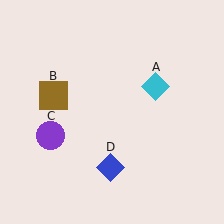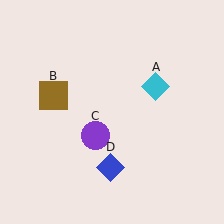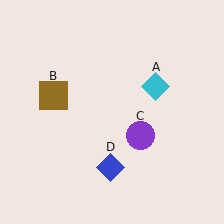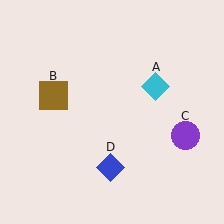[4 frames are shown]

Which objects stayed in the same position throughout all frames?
Cyan diamond (object A) and brown square (object B) and blue diamond (object D) remained stationary.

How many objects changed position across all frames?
1 object changed position: purple circle (object C).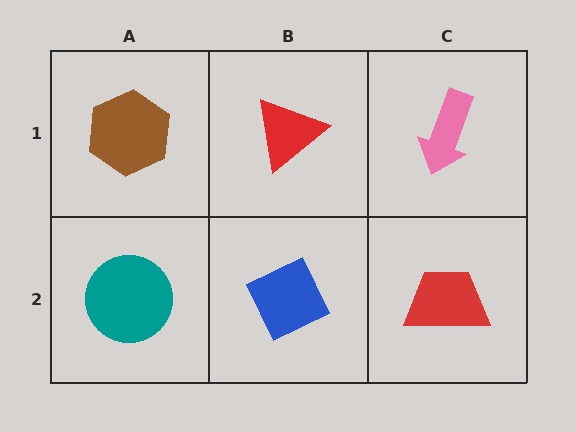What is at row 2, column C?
A red trapezoid.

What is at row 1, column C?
A pink arrow.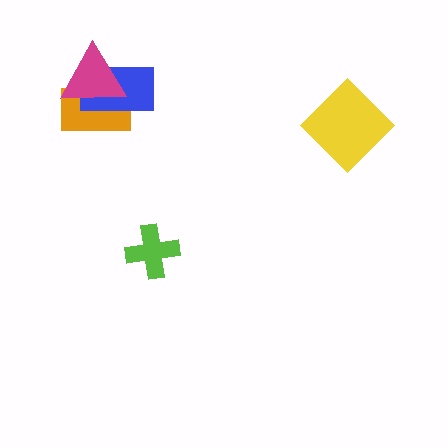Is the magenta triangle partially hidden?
No, no other shape covers it.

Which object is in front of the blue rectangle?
The magenta triangle is in front of the blue rectangle.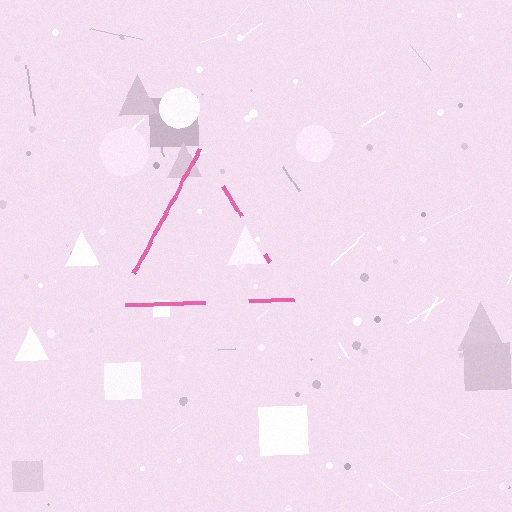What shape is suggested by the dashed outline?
The dashed outline suggests a triangle.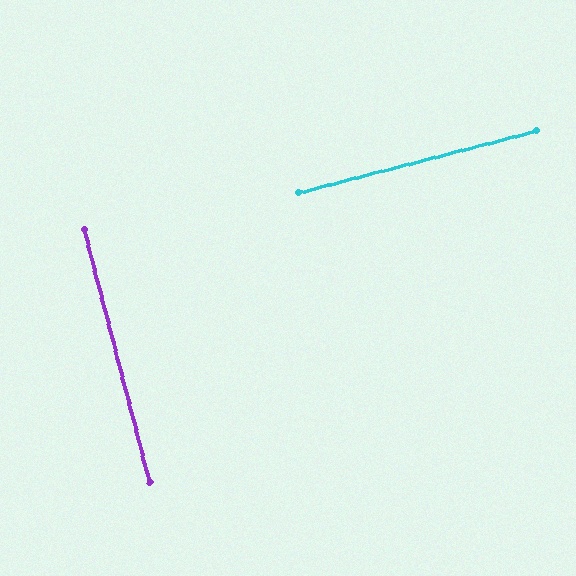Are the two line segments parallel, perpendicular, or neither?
Perpendicular — they meet at approximately 90°.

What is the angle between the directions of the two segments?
Approximately 90 degrees.